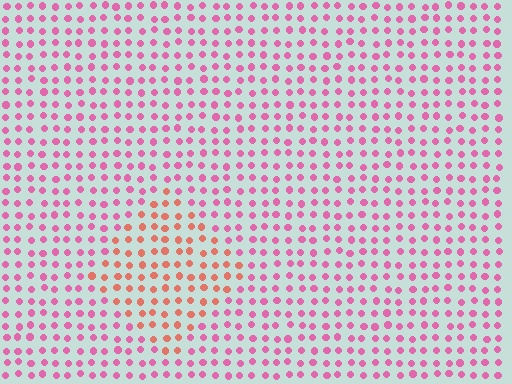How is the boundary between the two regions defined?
The boundary is defined purely by a slight shift in hue (about 40 degrees). Spacing, size, and orientation are identical on both sides.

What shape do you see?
I see a diamond.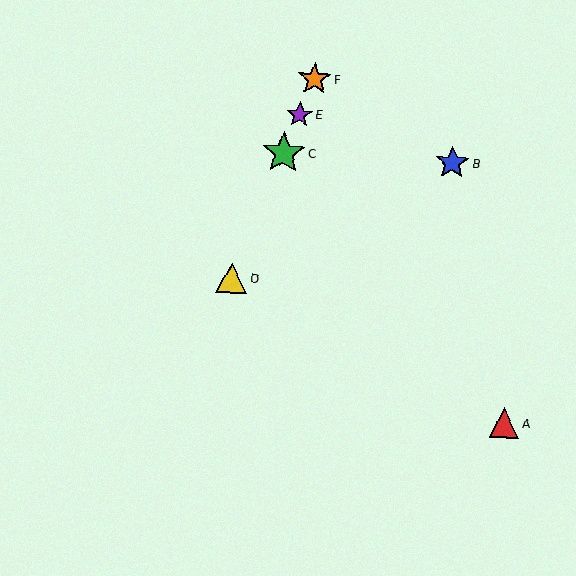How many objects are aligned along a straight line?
4 objects (C, D, E, F) are aligned along a straight line.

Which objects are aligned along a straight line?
Objects C, D, E, F are aligned along a straight line.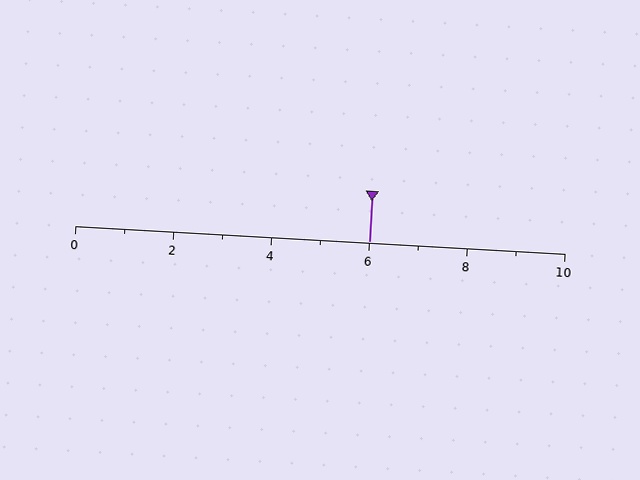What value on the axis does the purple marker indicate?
The marker indicates approximately 6.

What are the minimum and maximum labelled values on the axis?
The axis runs from 0 to 10.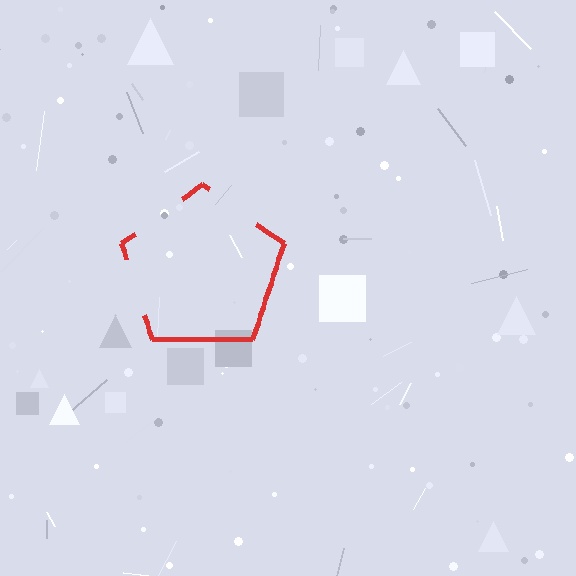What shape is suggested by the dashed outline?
The dashed outline suggests a pentagon.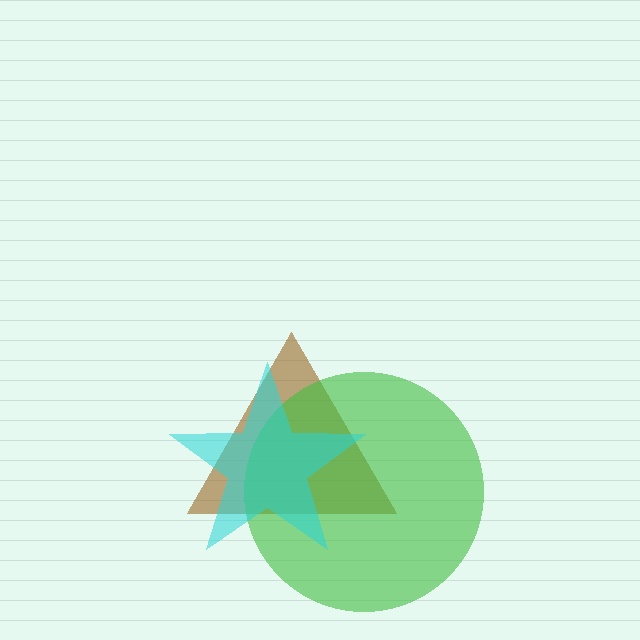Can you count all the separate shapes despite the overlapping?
Yes, there are 3 separate shapes.